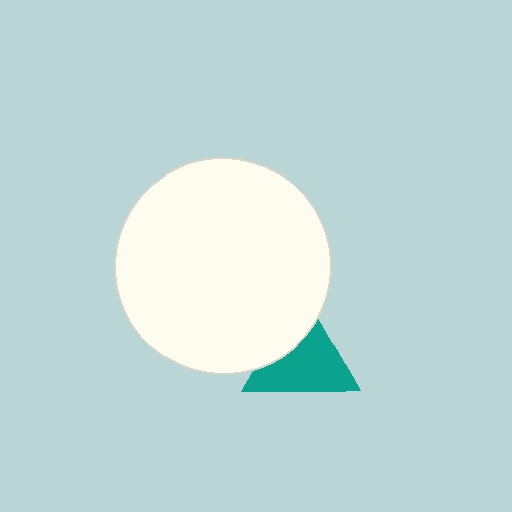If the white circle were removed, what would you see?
You would see the complete teal triangle.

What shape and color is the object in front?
The object in front is a white circle.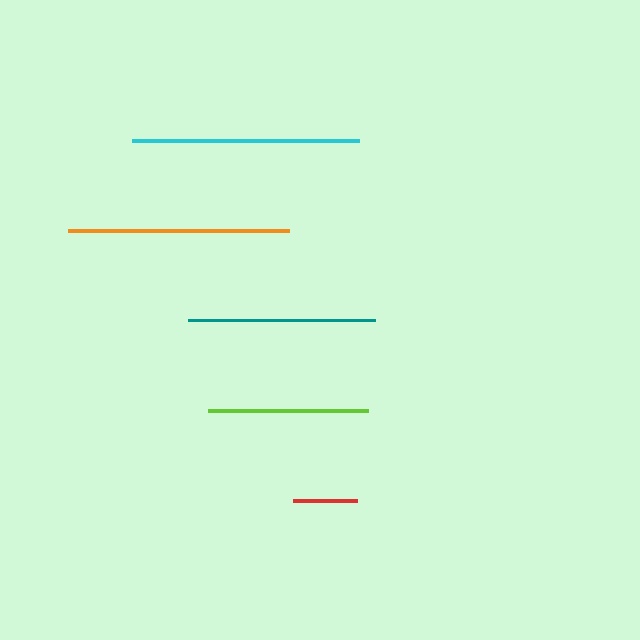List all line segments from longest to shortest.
From longest to shortest: cyan, orange, teal, lime, red.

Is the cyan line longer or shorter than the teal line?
The cyan line is longer than the teal line.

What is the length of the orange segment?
The orange segment is approximately 220 pixels long.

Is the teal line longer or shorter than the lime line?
The teal line is longer than the lime line.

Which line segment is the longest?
The cyan line is the longest at approximately 226 pixels.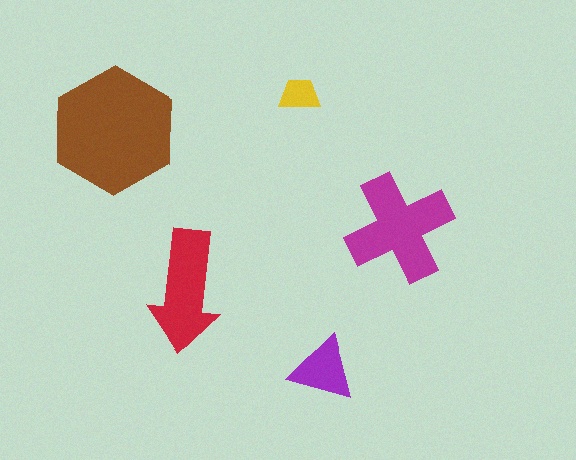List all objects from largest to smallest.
The brown hexagon, the magenta cross, the red arrow, the purple triangle, the yellow trapezoid.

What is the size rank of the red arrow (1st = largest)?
3rd.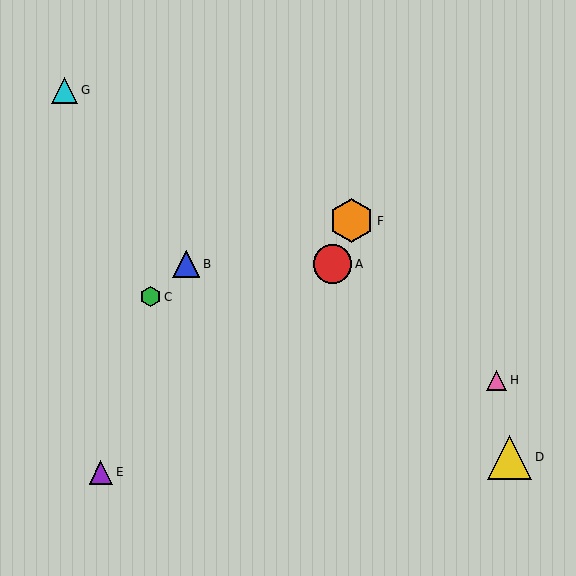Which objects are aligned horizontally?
Objects A, B are aligned horizontally.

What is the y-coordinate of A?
Object A is at y≈264.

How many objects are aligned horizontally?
2 objects (A, B) are aligned horizontally.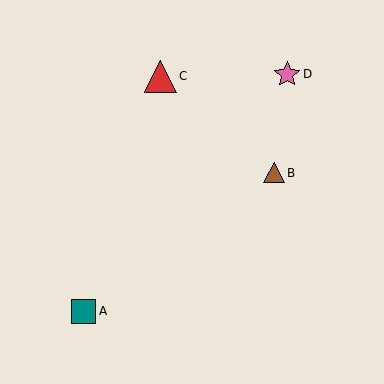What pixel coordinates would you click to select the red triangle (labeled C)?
Click at (160, 76) to select the red triangle C.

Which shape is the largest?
The red triangle (labeled C) is the largest.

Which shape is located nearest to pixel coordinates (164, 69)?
The red triangle (labeled C) at (160, 76) is nearest to that location.